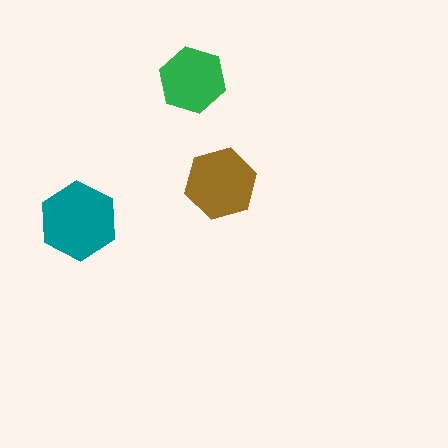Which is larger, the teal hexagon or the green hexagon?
The teal one.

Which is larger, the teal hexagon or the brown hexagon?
The teal one.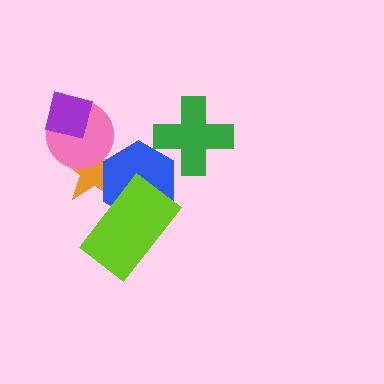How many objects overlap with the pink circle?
2 objects overlap with the pink circle.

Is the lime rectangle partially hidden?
No, no other shape covers it.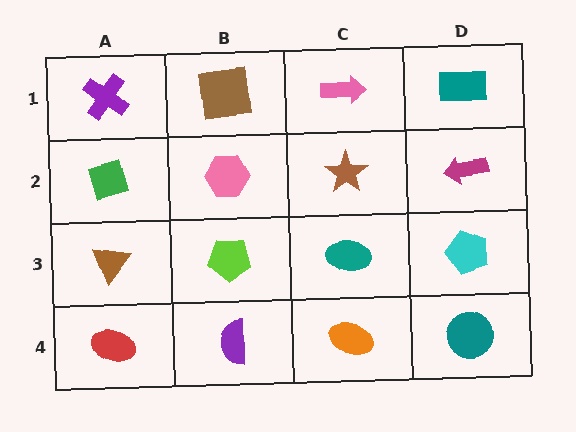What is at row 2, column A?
A green diamond.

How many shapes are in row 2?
4 shapes.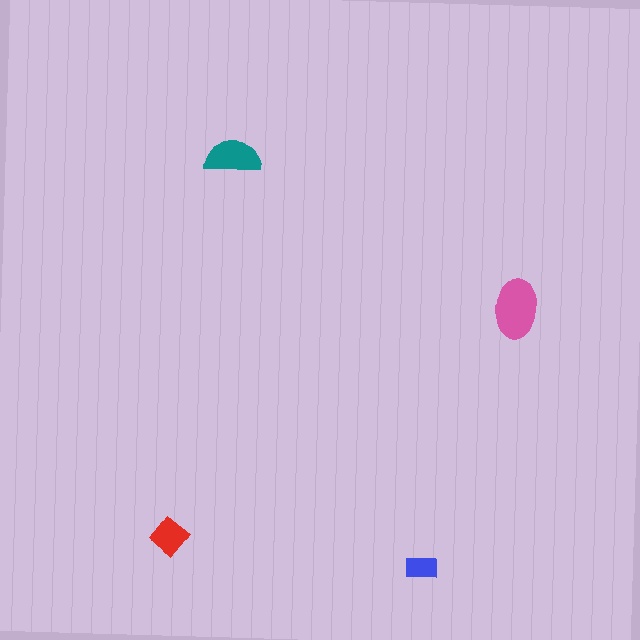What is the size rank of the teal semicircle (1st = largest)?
2nd.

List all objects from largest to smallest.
The pink ellipse, the teal semicircle, the red diamond, the blue rectangle.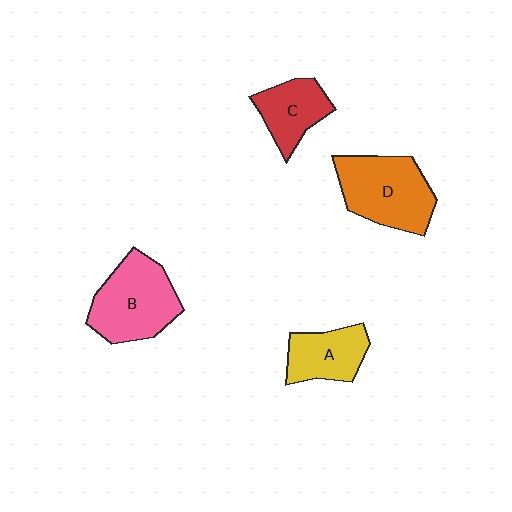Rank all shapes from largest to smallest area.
From largest to smallest: D (orange), B (pink), A (yellow), C (red).